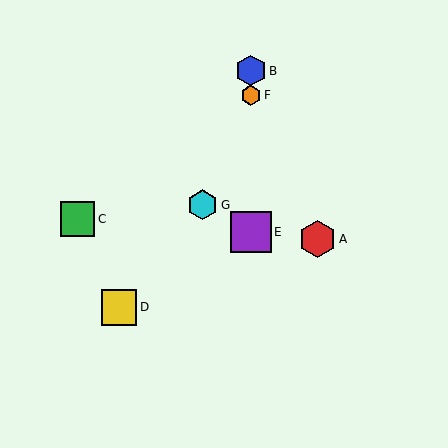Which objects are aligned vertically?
Objects B, E, F are aligned vertically.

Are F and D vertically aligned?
No, F is at x≈251 and D is at x≈119.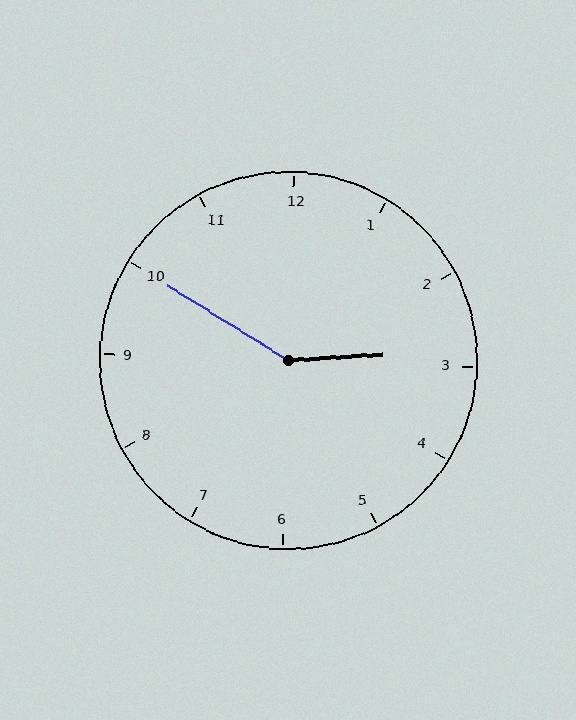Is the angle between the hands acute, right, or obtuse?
It is obtuse.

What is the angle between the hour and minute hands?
Approximately 145 degrees.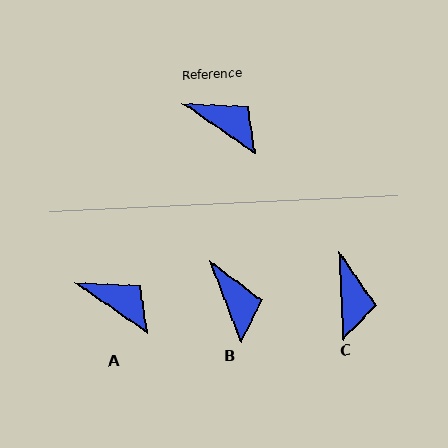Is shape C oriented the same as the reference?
No, it is off by about 53 degrees.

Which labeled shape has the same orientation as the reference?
A.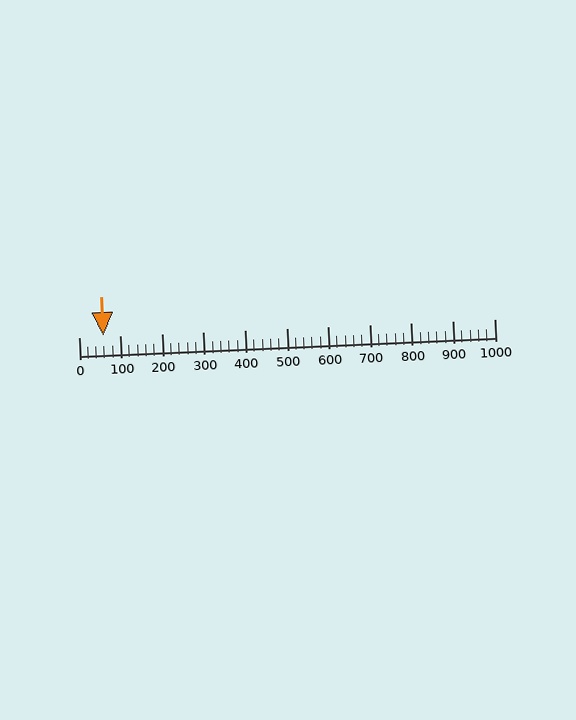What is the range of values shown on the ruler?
The ruler shows values from 0 to 1000.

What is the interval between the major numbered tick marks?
The major tick marks are spaced 100 units apart.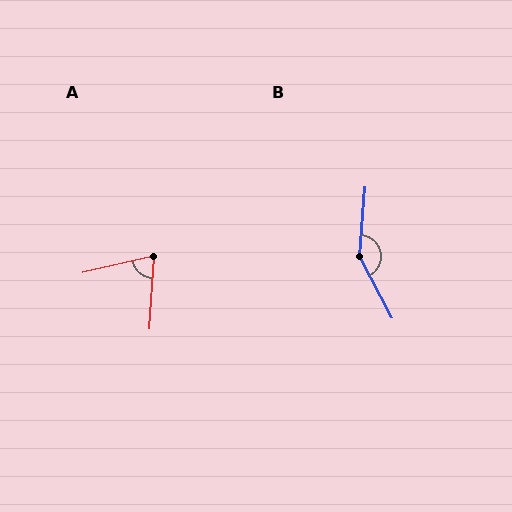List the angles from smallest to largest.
A (73°), B (147°).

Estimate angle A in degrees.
Approximately 73 degrees.